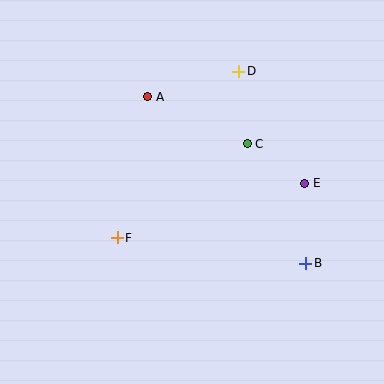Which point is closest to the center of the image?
Point C at (247, 144) is closest to the center.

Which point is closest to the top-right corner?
Point D is closest to the top-right corner.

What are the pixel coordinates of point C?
Point C is at (247, 144).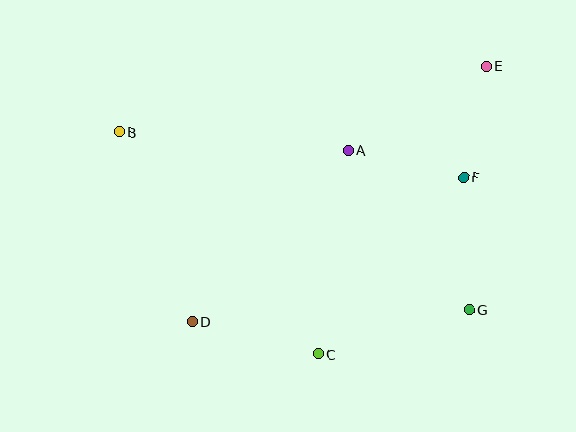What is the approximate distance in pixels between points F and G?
The distance between F and G is approximately 133 pixels.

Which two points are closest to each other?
Points E and F are closest to each other.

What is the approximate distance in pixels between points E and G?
The distance between E and G is approximately 244 pixels.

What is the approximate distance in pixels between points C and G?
The distance between C and G is approximately 157 pixels.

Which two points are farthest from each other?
Points B and G are farthest from each other.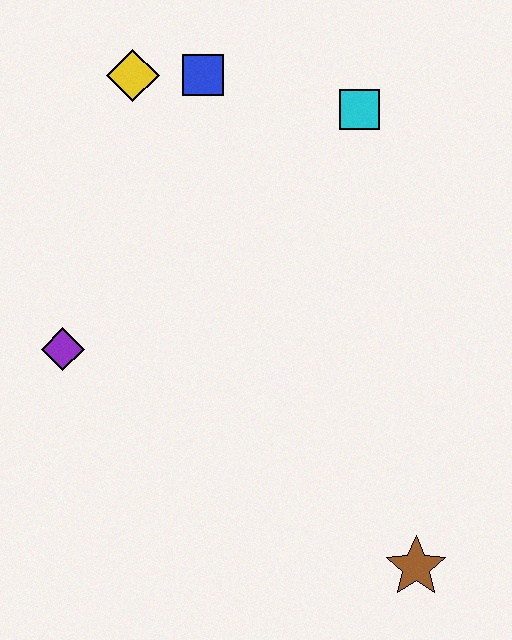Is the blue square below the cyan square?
No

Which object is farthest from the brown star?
The yellow diamond is farthest from the brown star.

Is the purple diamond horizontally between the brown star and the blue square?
No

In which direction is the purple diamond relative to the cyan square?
The purple diamond is to the left of the cyan square.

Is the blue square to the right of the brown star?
No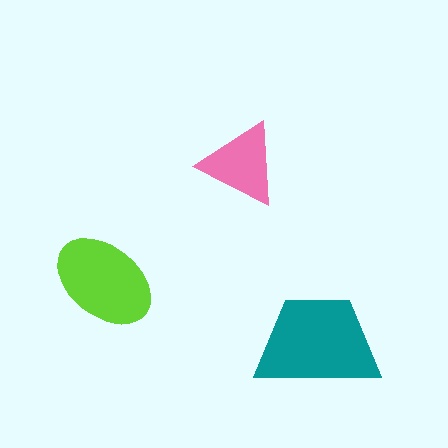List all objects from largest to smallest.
The teal trapezoid, the lime ellipse, the pink triangle.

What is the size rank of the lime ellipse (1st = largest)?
2nd.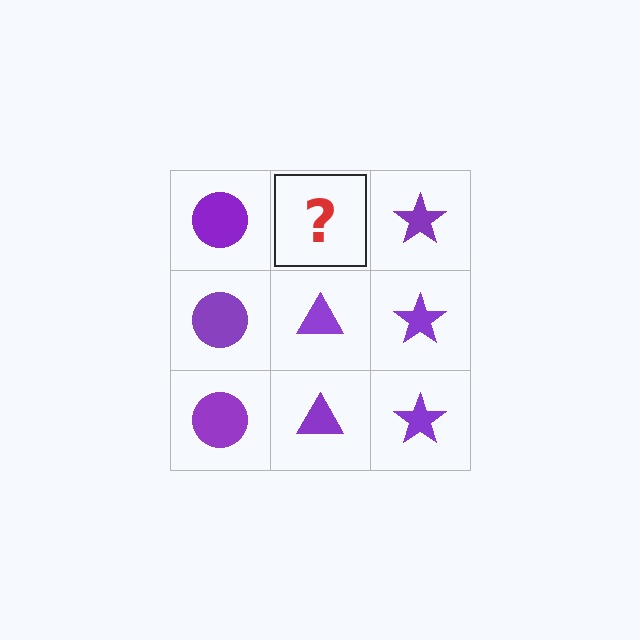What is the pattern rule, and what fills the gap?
The rule is that each column has a consistent shape. The gap should be filled with a purple triangle.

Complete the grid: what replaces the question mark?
The question mark should be replaced with a purple triangle.